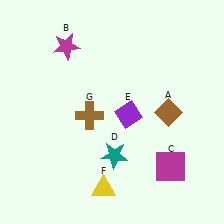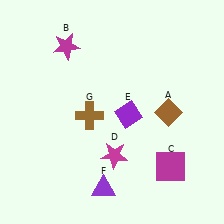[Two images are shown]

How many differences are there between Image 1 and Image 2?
There are 2 differences between the two images.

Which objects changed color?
D changed from teal to magenta. F changed from yellow to purple.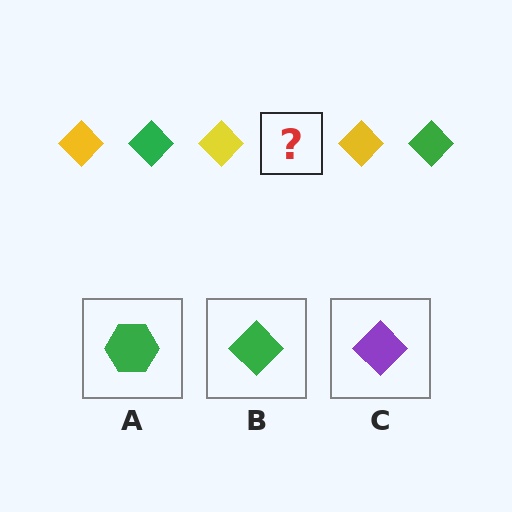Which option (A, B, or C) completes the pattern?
B.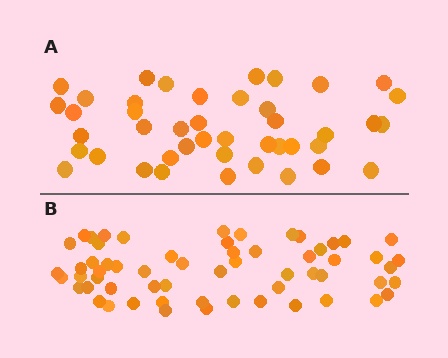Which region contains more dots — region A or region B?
Region B (the bottom region) has more dots.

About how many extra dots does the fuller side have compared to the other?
Region B has approximately 15 more dots than region A.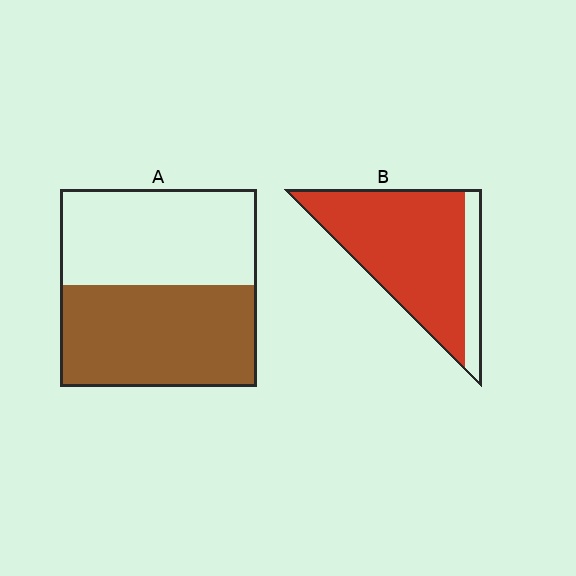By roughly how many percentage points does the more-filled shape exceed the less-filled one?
By roughly 30 percentage points (B over A).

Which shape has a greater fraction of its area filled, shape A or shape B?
Shape B.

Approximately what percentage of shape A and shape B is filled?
A is approximately 50% and B is approximately 85%.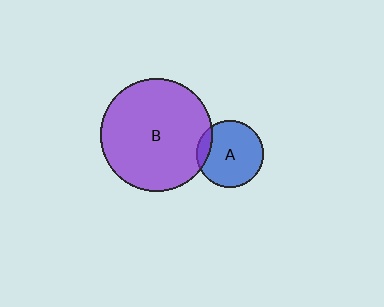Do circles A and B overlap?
Yes.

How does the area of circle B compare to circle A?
Approximately 2.8 times.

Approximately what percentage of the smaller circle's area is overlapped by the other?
Approximately 10%.